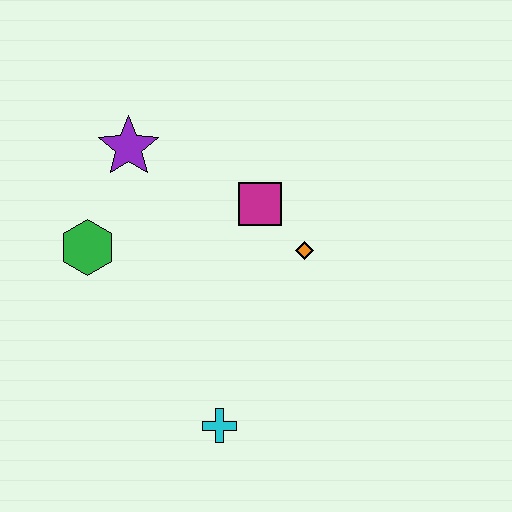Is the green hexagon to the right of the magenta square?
No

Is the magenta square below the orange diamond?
No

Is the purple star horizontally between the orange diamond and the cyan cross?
No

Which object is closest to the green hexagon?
The purple star is closest to the green hexagon.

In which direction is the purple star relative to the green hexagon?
The purple star is above the green hexagon.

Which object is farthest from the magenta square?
The cyan cross is farthest from the magenta square.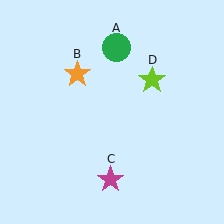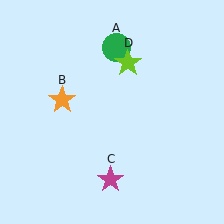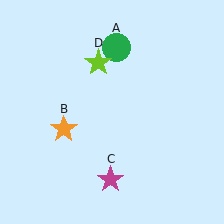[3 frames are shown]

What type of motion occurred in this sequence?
The orange star (object B), lime star (object D) rotated counterclockwise around the center of the scene.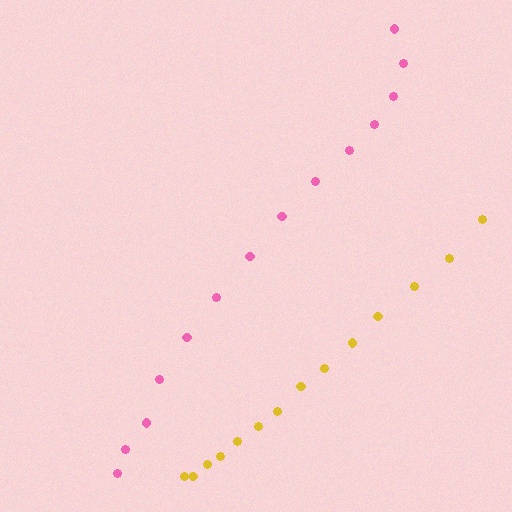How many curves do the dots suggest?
There are 2 distinct paths.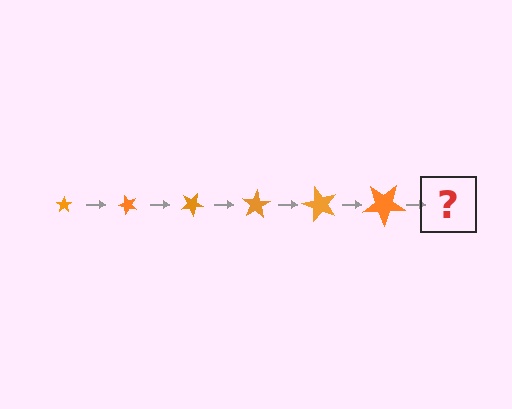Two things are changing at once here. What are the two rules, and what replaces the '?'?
The two rules are that the star grows larger each step and it rotates 50 degrees each step. The '?' should be a star, larger than the previous one and rotated 300 degrees from the start.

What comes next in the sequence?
The next element should be a star, larger than the previous one and rotated 300 degrees from the start.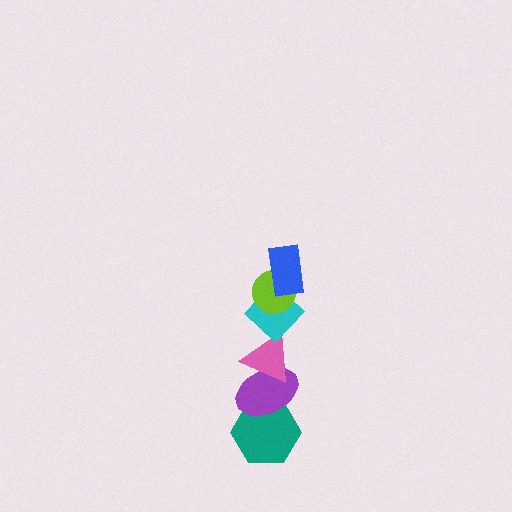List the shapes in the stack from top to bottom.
From top to bottom: the blue rectangle, the lime circle, the cyan diamond, the pink triangle, the purple ellipse, the teal hexagon.